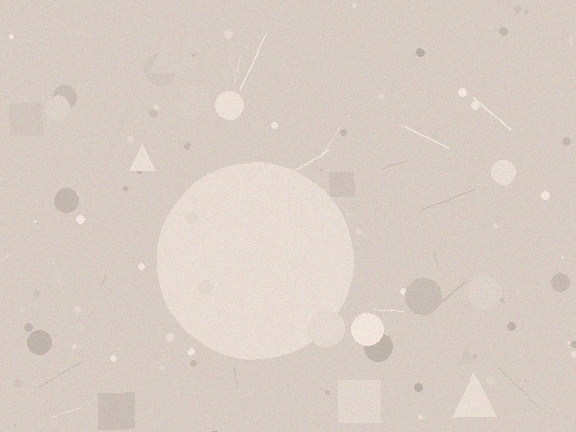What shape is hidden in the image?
A circle is hidden in the image.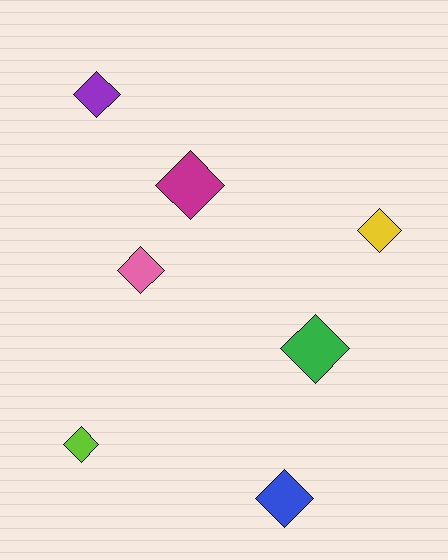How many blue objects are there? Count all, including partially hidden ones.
There is 1 blue object.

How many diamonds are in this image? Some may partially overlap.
There are 7 diamonds.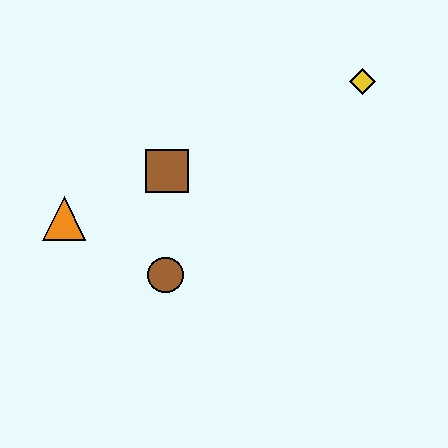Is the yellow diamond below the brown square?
No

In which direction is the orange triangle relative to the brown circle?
The orange triangle is to the left of the brown circle.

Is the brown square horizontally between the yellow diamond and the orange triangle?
Yes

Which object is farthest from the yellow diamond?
The orange triangle is farthest from the yellow diamond.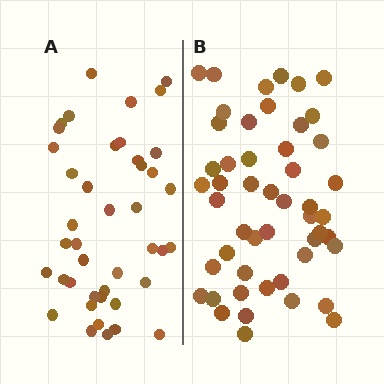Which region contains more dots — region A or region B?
Region B (the right region) has more dots.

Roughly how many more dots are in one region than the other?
Region B has roughly 8 or so more dots than region A.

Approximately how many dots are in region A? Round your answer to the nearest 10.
About 40 dots. (The exact count is 42, which rounds to 40.)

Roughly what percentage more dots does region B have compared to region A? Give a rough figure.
About 20% more.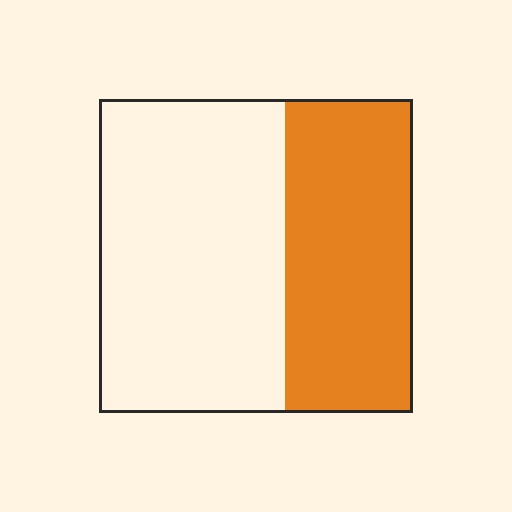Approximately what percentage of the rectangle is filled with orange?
Approximately 40%.